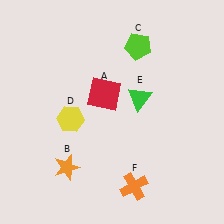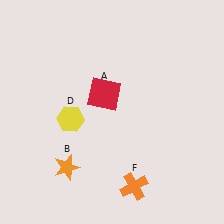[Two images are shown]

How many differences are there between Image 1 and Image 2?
There are 2 differences between the two images.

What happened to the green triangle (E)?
The green triangle (E) was removed in Image 2. It was in the top-right area of Image 1.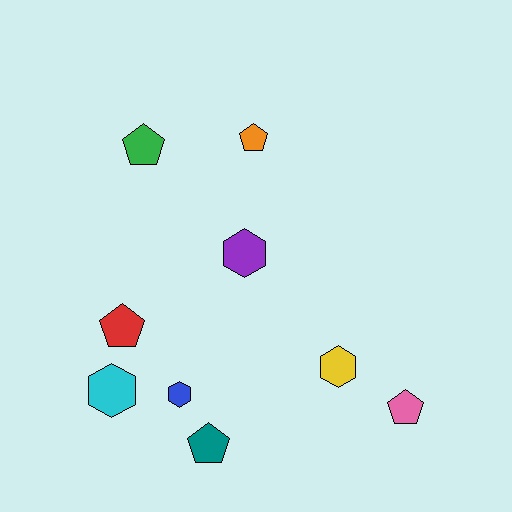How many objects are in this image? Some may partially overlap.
There are 9 objects.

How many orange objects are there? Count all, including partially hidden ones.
There is 1 orange object.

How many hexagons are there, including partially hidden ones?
There are 4 hexagons.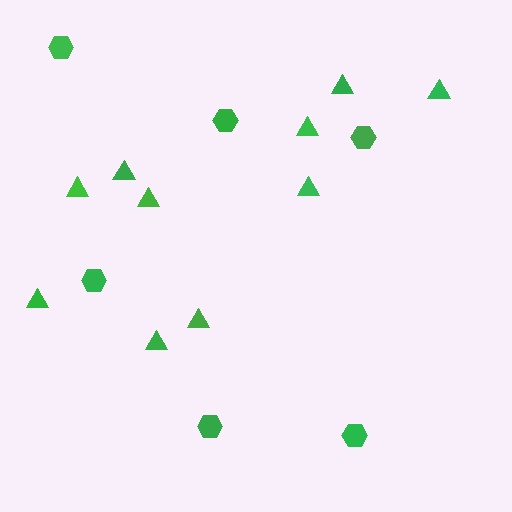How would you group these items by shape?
There are 2 groups: one group of triangles (10) and one group of hexagons (6).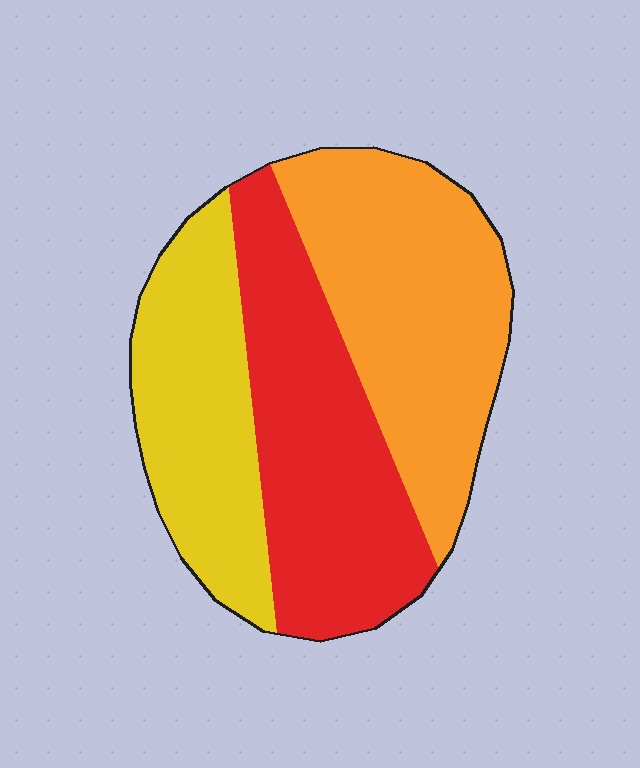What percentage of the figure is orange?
Orange covers 37% of the figure.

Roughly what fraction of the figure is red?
Red covers roughly 35% of the figure.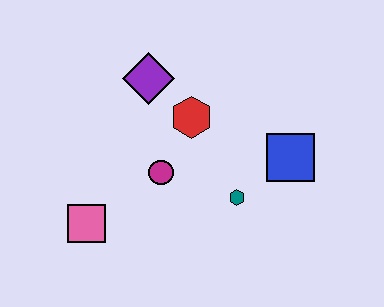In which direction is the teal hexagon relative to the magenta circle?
The teal hexagon is to the right of the magenta circle.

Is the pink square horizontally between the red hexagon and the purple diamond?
No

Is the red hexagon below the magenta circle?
No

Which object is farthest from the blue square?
The pink square is farthest from the blue square.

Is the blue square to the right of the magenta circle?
Yes